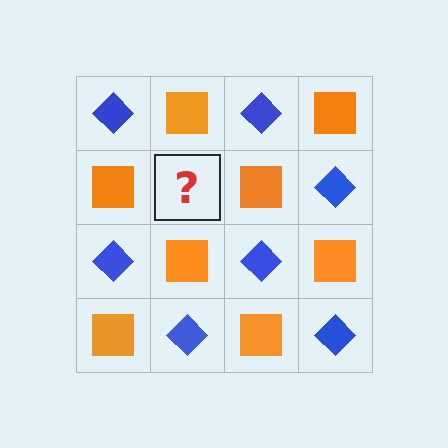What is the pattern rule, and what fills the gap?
The rule is that it alternates blue diamond and orange square in a checkerboard pattern. The gap should be filled with a blue diamond.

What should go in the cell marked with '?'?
The missing cell should contain a blue diamond.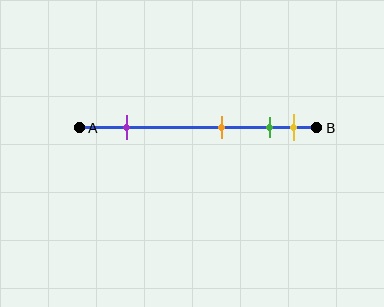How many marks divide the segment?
There are 4 marks dividing the segment.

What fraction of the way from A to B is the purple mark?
The purple mark is approximately 20% (0.2) of the way from A to B.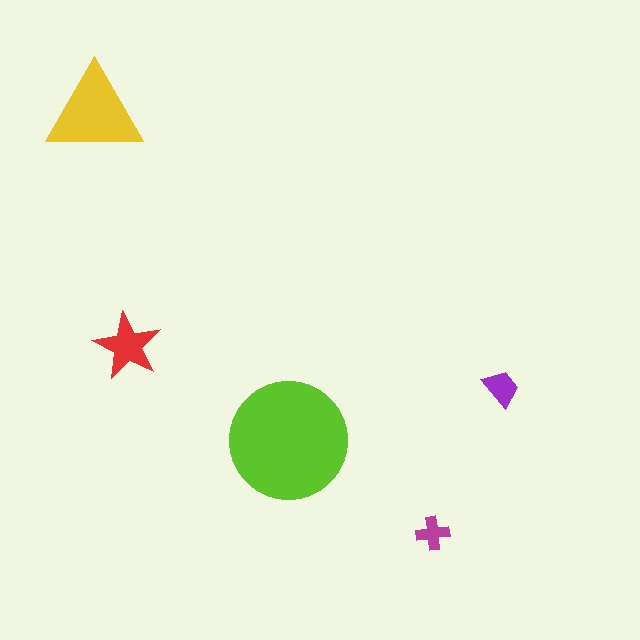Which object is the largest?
The lime circle.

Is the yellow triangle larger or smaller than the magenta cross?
Larger.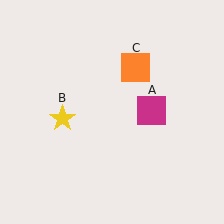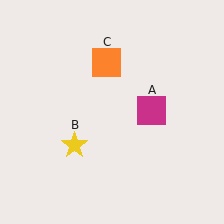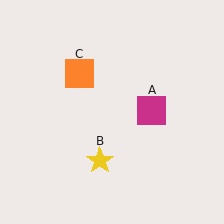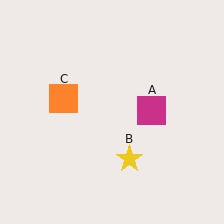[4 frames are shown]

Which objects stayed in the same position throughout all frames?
Magenta square (object A) remained stationary.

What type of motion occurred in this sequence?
The yellow star (object B), orange square (object C) rotated counterclockwise around the center of the scene.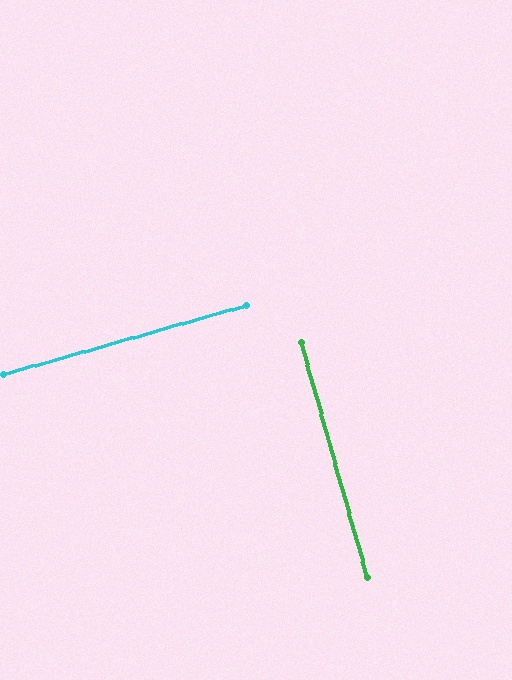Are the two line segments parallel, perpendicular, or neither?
Perpendicular — they meet at approximately 90°.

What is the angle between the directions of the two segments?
Approximately 90 degrees.